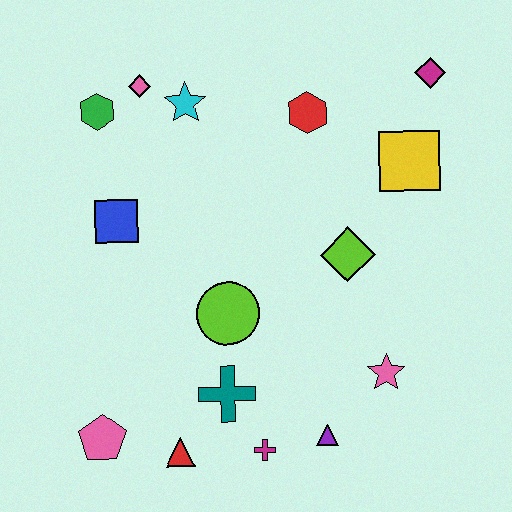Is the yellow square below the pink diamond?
Yes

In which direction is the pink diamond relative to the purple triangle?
The pink diamond is above the purple triangle.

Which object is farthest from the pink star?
The green hexagon is farthest from the pink star.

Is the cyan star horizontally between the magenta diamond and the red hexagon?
No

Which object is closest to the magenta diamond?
The yellow square is closest to the magenta diamond.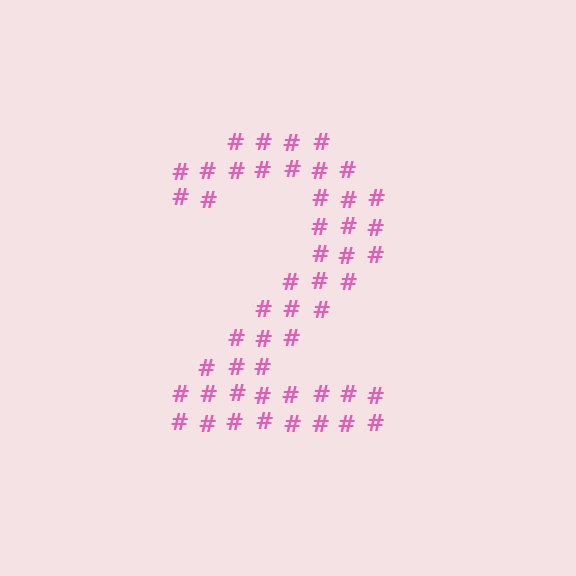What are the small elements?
The small elements are hash symbols.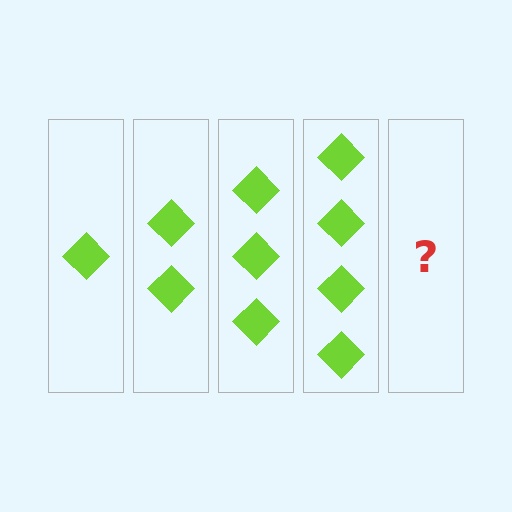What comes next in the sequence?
The next element should be 5 diamonds.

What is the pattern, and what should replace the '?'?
The pattern is that each step adds one more diamond. The '?' should be 5 diamonds.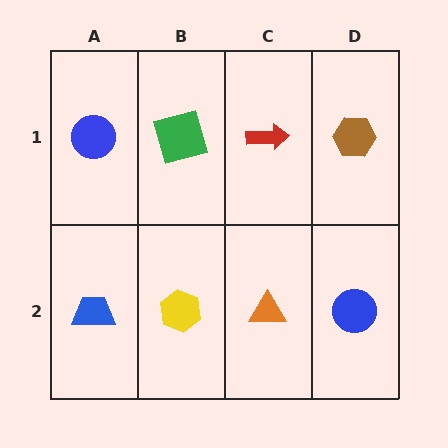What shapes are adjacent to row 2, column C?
A red arrow (row 1, column C), a yellow hexagon (row 2, column B), a blue circle (row 2, column D).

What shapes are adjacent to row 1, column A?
A blue trapezoid (row 2, column A), a green square (row 1, column B).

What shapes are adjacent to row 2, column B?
A green square (row 1, column B), a blue trapezoid (row 2, column A), an orange triangle (row 2, column C).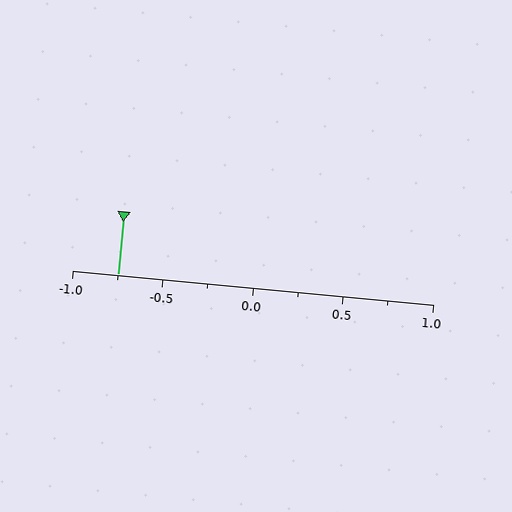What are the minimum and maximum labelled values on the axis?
The axis runs from -1.0 to 1.0.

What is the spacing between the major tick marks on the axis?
The major ticks are spaced 0.5 apart.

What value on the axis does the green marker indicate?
The marker indicates approximately -0.75.